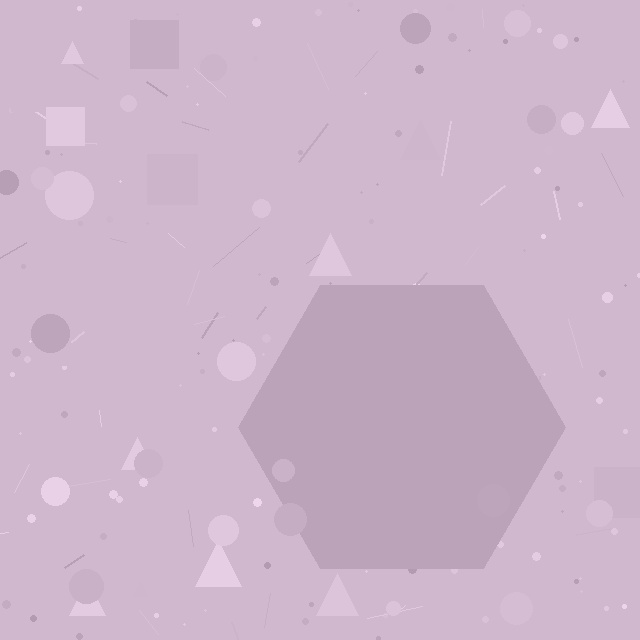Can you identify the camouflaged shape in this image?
The camouflaged shape is a hexagon.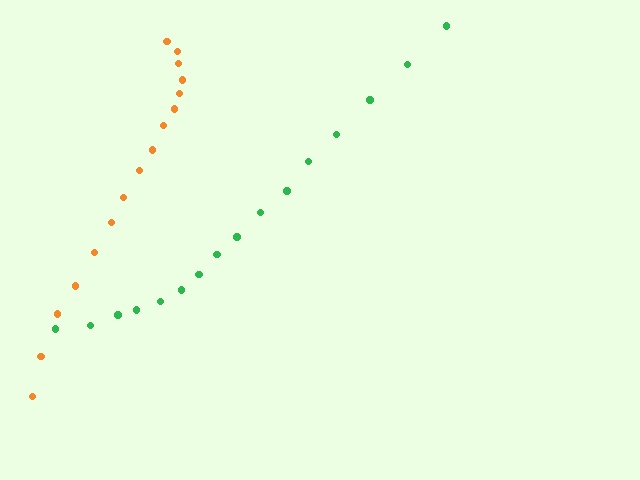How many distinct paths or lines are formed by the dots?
There are 2 distinct paths.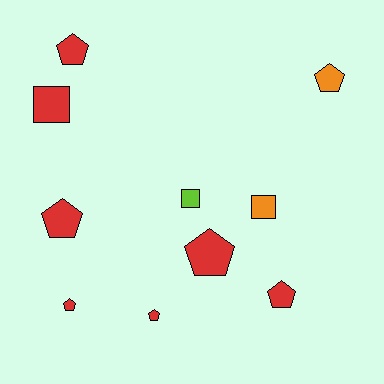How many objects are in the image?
There are 10 objects.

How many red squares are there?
There is 1 red square.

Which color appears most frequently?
Red, with 7 objects.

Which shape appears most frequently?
Pentagon, with 7 objects.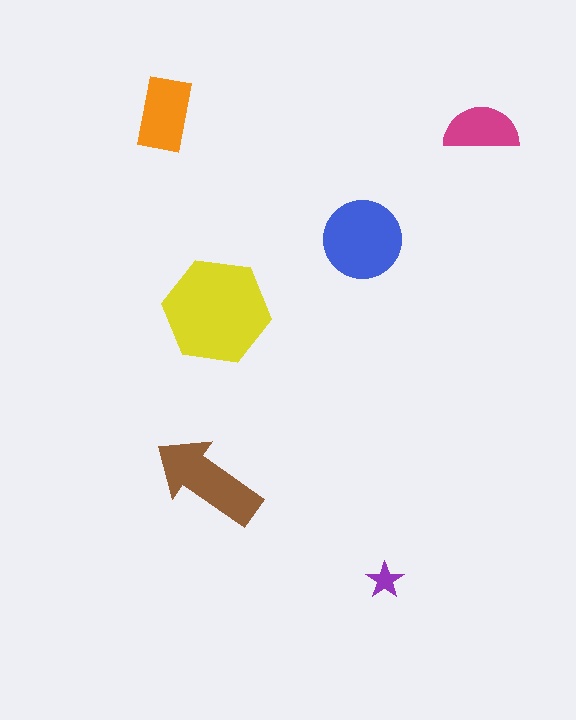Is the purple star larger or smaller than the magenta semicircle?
Smaller.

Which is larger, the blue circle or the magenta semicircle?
The blue circle.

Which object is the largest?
The yellow hexagon.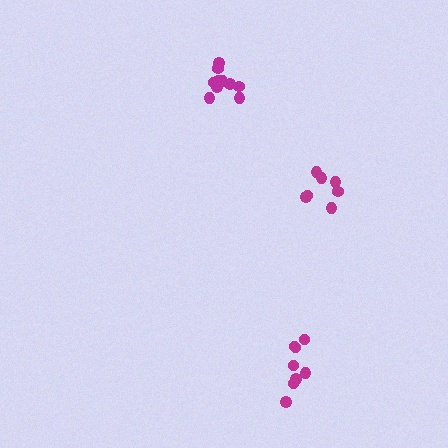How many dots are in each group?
Group 1: 7 dots, Group 2: 8 dots, Group 3: 10 dots (25 total).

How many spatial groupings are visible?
There are 3 spatial groupings.